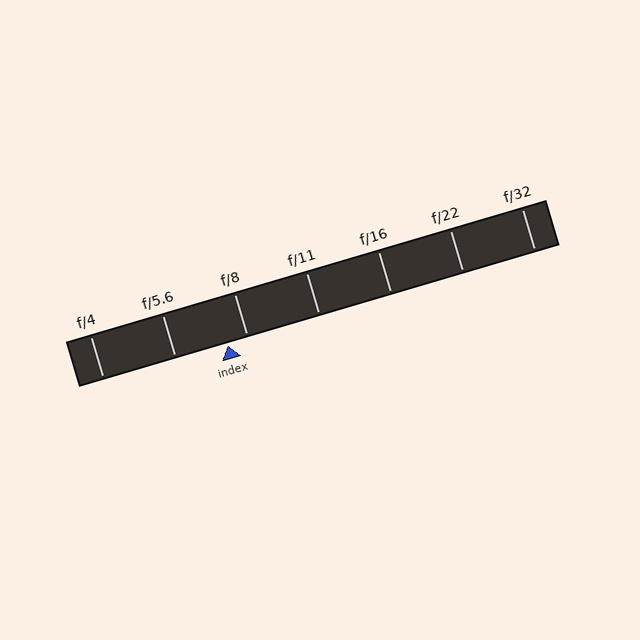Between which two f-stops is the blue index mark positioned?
The index mark is between f/5.6 and f/8.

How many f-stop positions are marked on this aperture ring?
There are 7 f-stop positions marked.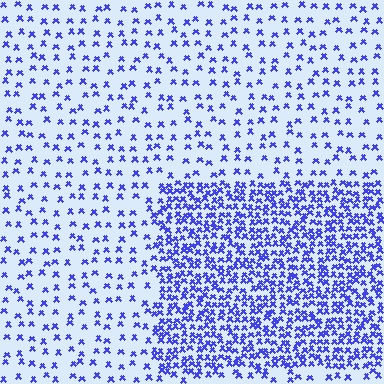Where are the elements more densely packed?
The elements are more densely packed inside the rectangle boundary.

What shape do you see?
I see a rectangle.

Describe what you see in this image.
The image contains small blue elements arranged at two different densities. A rectangle-shaped region is visible where the elements are more densely packed than the surrounding area.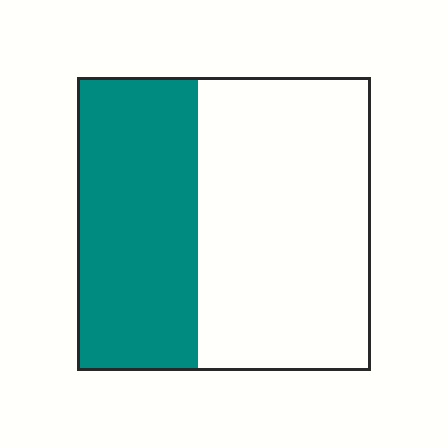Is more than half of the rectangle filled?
No.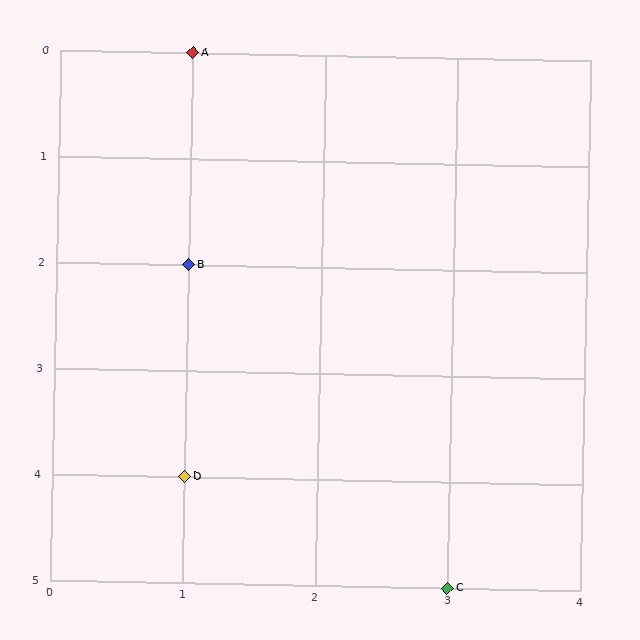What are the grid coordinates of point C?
Point C is at grid coordinates (3, 5).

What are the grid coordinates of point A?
Point A is at grid coordinates (1, 0).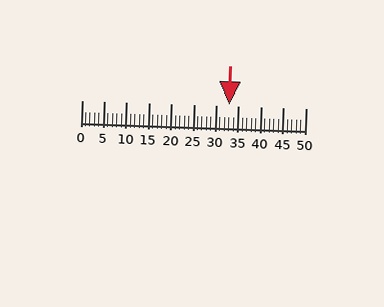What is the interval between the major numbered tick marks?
The major tick marks are spaced 5 units apart.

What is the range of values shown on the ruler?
The ruler shows values from 0 to 50.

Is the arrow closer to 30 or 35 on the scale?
The arrow is closer to 35.